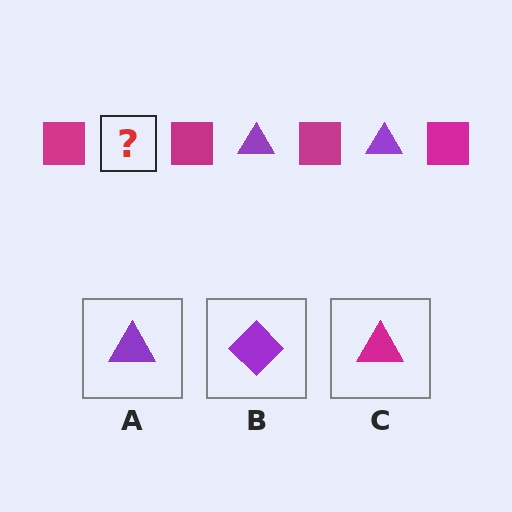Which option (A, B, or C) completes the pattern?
A.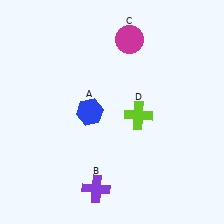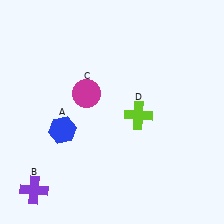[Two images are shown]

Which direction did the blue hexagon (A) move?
The blue hexagon (A) moved left.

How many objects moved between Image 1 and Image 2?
3 objects moved between the two images.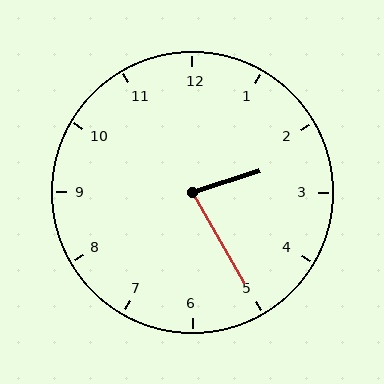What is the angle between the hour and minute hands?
Approximately 78 degrees.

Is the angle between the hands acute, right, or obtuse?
It is acute.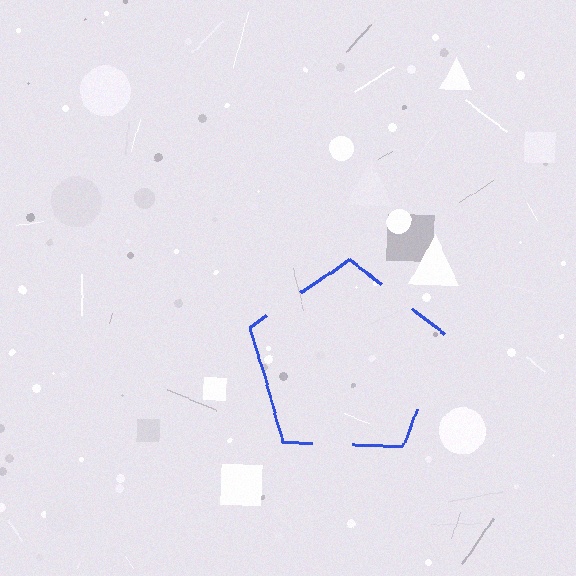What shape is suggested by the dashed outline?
The dashed outline suggests a pentagon.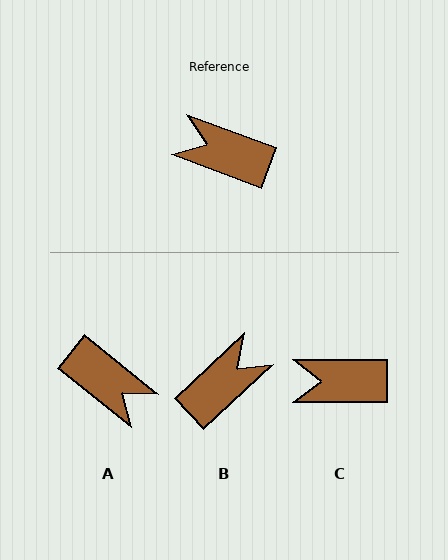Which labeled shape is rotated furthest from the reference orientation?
A, about 162 degrees away.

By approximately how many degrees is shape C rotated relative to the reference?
Approximately 20 degrees counter-clockwise.